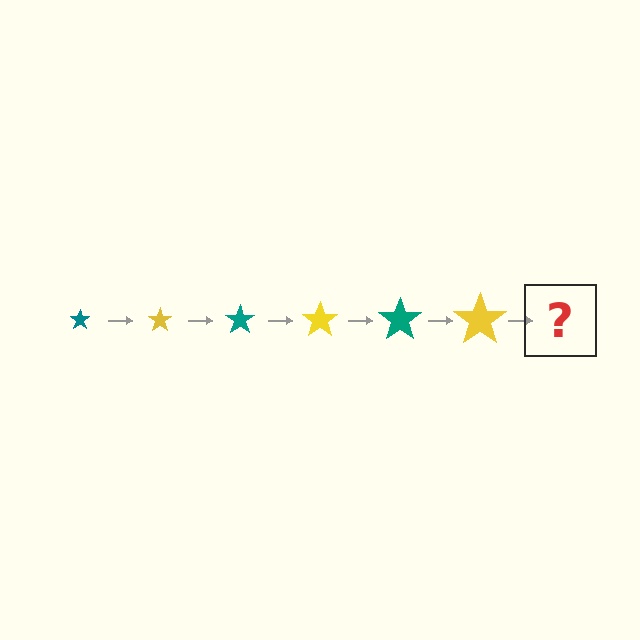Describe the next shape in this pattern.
It should be a teal star, larger than the previous one.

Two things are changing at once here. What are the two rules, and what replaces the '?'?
The two rules are that the star grows larger each step and the color cycles through teal and yellow. The '?' should be a teal star, larger than the previous one.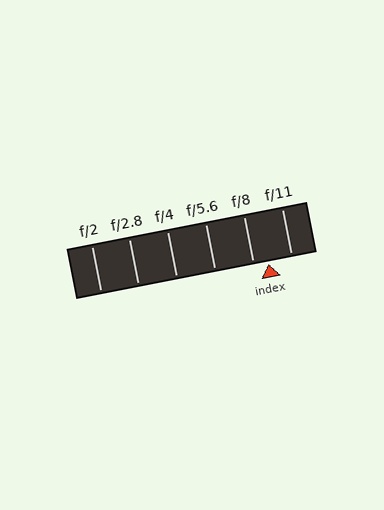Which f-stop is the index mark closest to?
The index mark is closest to f/8.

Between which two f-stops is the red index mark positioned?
The index mark is between f/8 and f/11.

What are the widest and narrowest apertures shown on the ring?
The widest aperture shown is f/2 and the narrowest is f/11.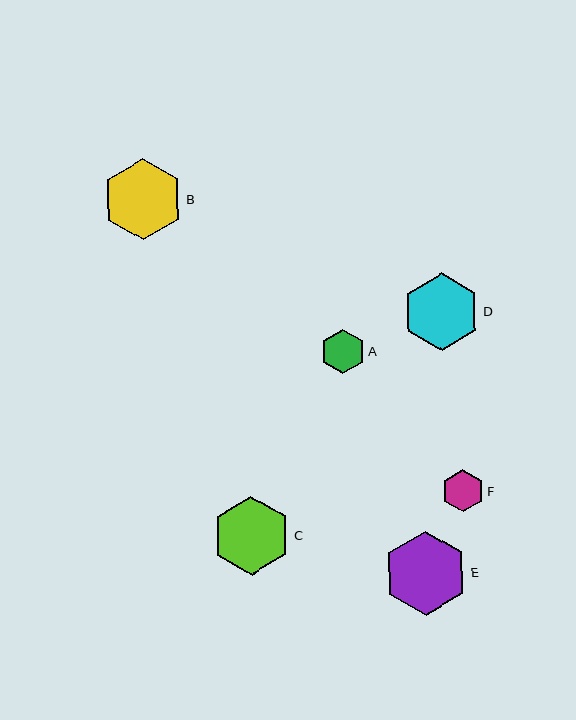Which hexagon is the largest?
Hexagon E is the largest with a size of approximately 84 pixels.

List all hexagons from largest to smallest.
From largest to smallest: E, B, C, D, A, F.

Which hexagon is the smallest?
Hexagon F is the smallest with a size of approximately 42 pixels.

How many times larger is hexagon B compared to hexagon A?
Hexagon B is approximately 1.8 times the size of hexagon A.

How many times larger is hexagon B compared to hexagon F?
Hexagon B is approximately 1.9 times the size of hexagon F.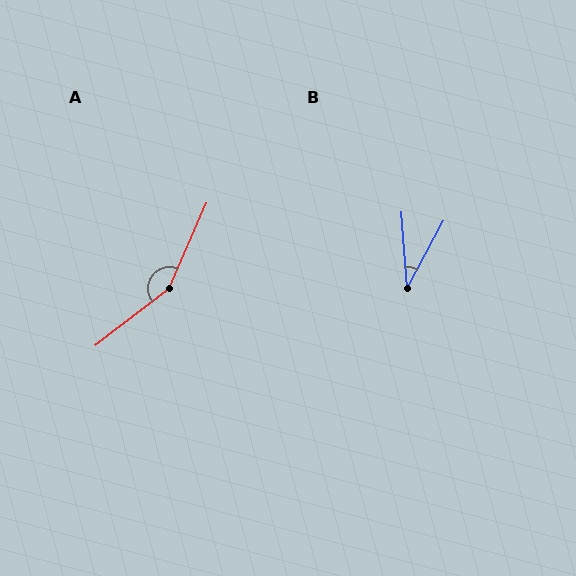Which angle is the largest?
A, at approximately 152 degrees.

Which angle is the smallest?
B, at approximately 32 degrees.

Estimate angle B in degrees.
Approximately 32 degrees.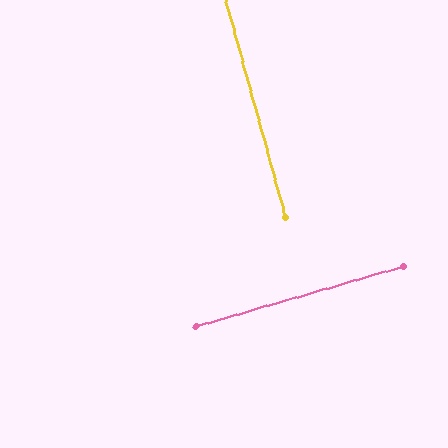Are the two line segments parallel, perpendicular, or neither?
Perpendicular — they meet at approximately 89°.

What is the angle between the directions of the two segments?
Approximately 89 degrees.